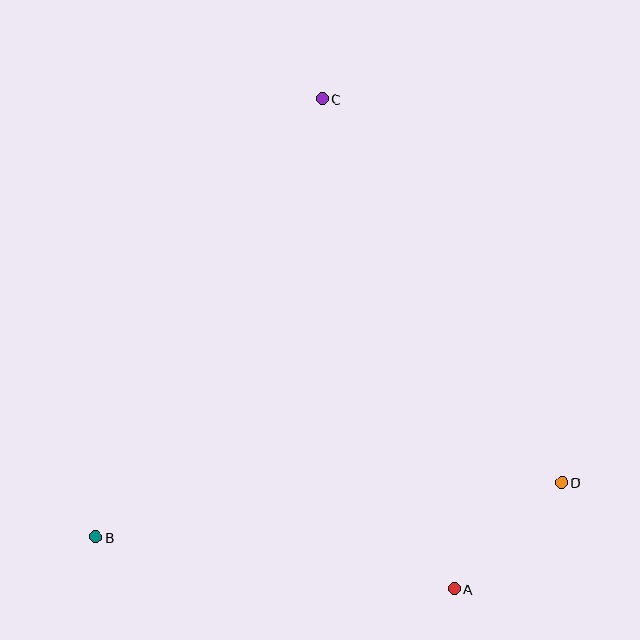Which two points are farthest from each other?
Points A and C are farthest from each other.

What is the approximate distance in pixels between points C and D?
The distance between C and D is approximately 452 pixels.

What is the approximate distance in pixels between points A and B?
The distance between A and B is approximately 362 pixels.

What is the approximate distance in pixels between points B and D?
The distance between B and D is approximately 469 pixels.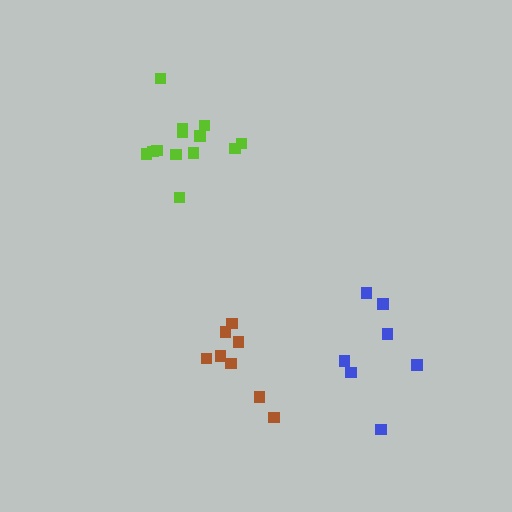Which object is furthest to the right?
The blue cluster is rightmost.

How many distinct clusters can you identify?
There are 3 distinct clusters.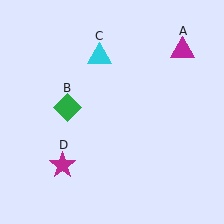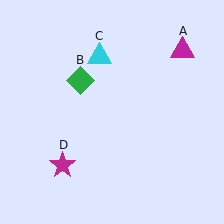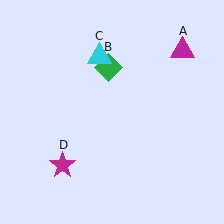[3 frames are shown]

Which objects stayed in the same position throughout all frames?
Magenta triangle (object A) and cyan triangle (object C) and magenta star (object D) remained stationary.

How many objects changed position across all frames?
1 object changed position: green diamond (object B).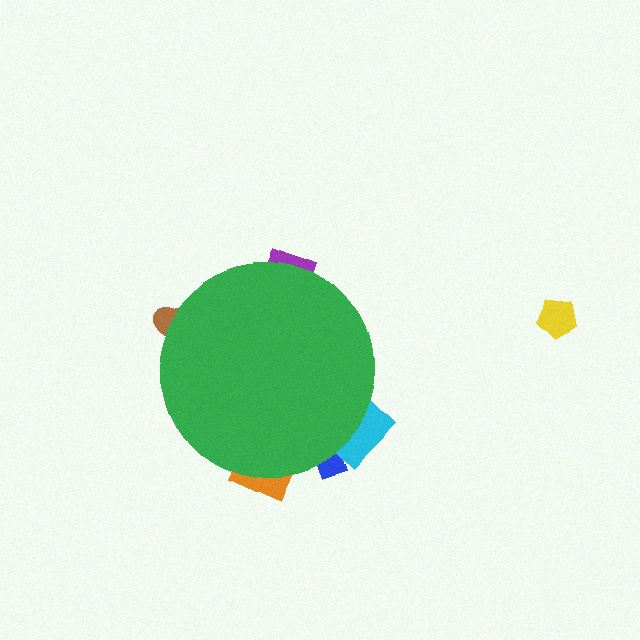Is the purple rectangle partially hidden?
Yes, the purple rectangle is partially hidden behind the green circle.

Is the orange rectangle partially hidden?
Yes, the orange rectangle is partially hidden behind the green circle.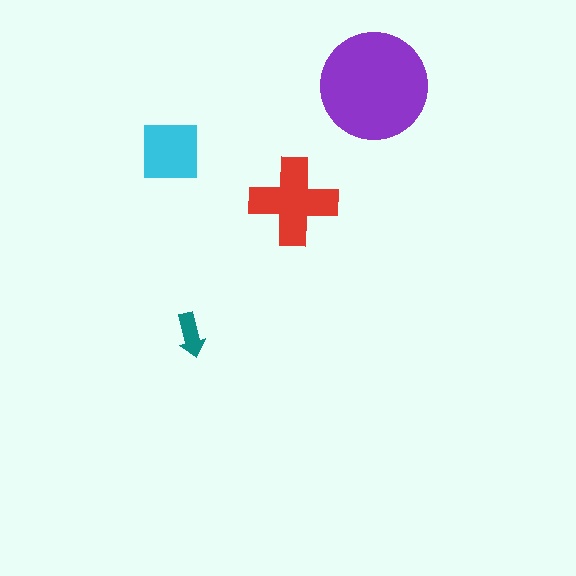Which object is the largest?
The purple circle.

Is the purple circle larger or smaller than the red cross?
Larger.